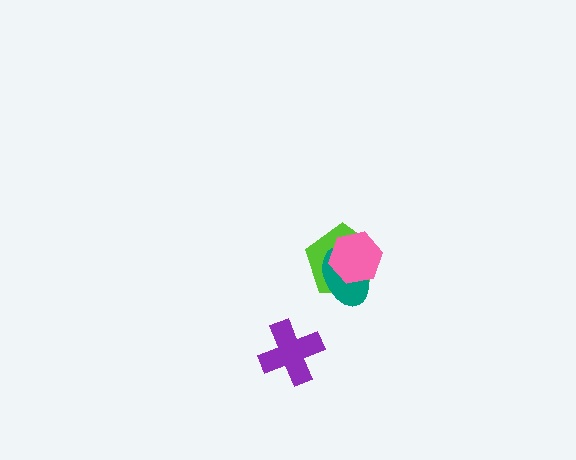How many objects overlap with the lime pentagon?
2 objects overlap with the lime pentagon.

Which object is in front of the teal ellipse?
The pink hexagon is in front of the teal ellipse.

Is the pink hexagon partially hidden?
No, no other shape covers it.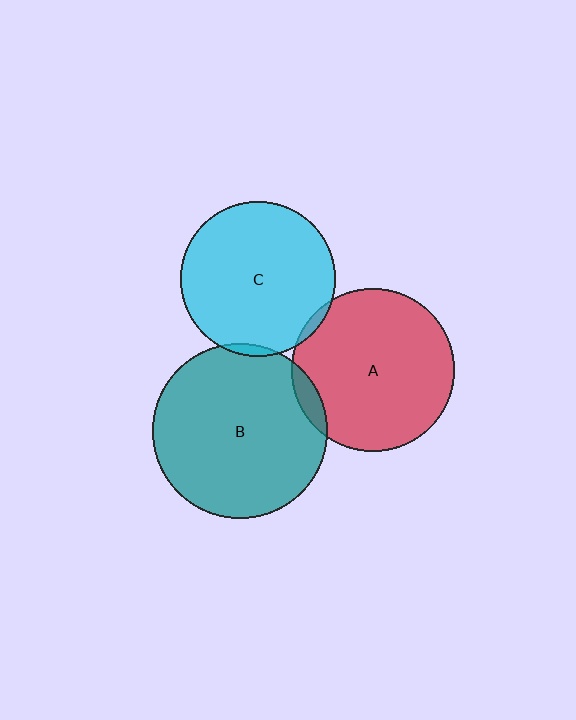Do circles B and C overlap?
Yes.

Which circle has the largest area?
Circle B (teal).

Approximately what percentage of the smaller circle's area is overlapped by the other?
Approximately 5%.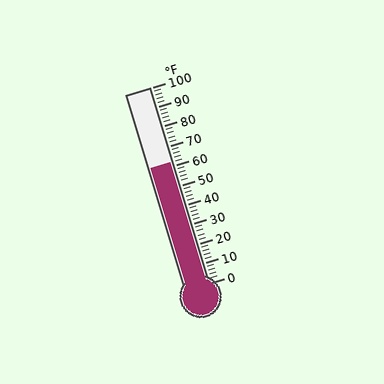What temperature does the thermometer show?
The thermometer shows approximately 62°F.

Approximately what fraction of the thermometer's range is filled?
The thermometer is filled to approximately 60% of its range.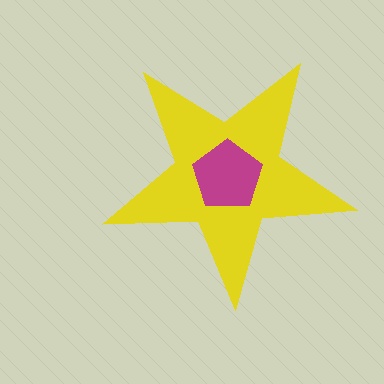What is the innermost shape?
The magenta pentagon.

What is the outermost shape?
The yellow star.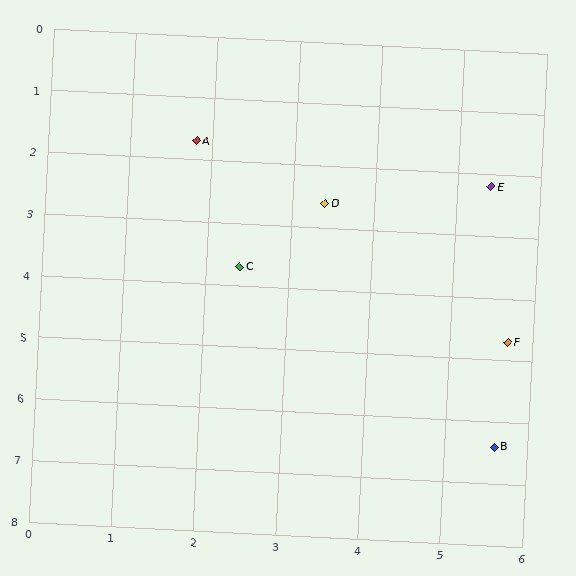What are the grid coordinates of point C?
Point C is at approximately (2.4, 3.7).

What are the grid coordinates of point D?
Point D is at approximately (3.4, 2.6).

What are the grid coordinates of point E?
Point E is at approximately (5.4, 2.2).